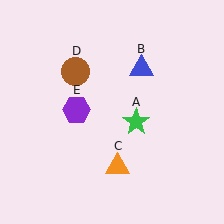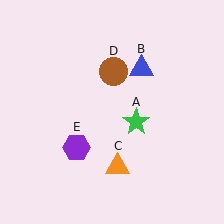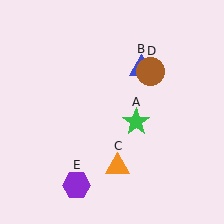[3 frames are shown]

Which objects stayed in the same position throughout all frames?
Green star (object A) and blue triangle (object B) and orange triangle (object C) remained stationary.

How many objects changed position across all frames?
2 objects changed position: brown circle (object D), purple hexagon (object E).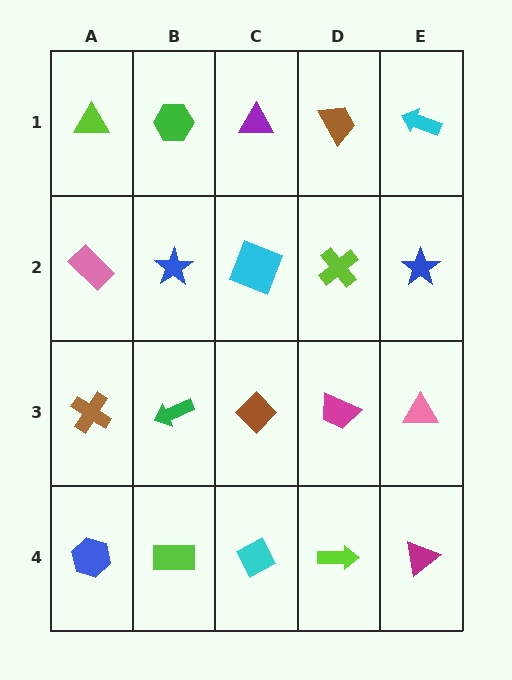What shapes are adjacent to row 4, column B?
A green arrow (row 3, column B), a blue hexagon (row 4, column A), a cyan diamond (row 4, column C).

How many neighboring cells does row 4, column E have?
2.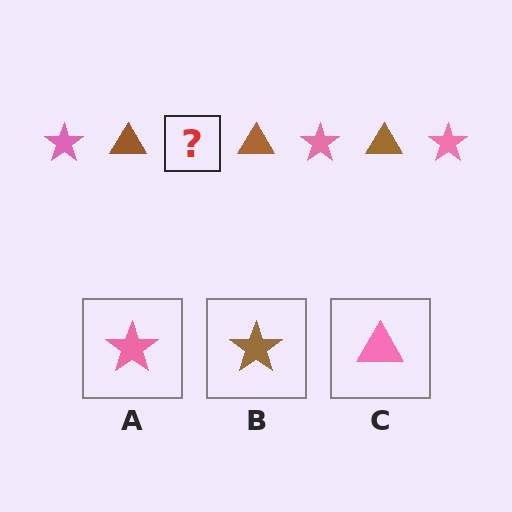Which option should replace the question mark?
Option A.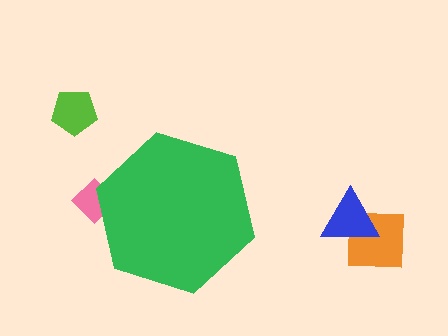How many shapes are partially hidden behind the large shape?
1 shape is partially hidden.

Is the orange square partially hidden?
No, the orange square is fully visible.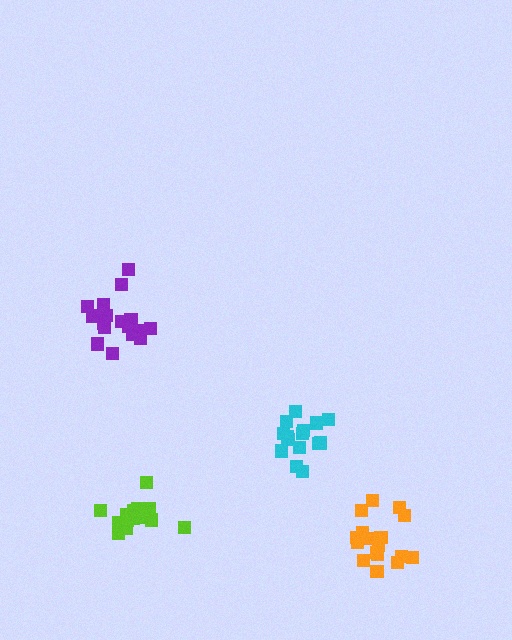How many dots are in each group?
Group 1: 15 dots, Group 2: 17 dots, Group 3: 18 dots, Group 4: 17 dots (67 total).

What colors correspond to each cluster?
The clusters are colored: cyan, purple, lime, orange.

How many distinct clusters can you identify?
There are 4 distinct clusters.